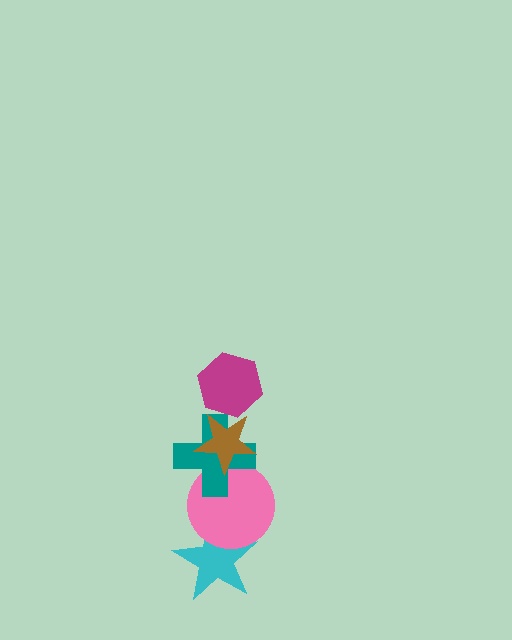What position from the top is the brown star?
The brown star is 2nd from the top.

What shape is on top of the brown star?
The magenta hexagon is on top of the brown star.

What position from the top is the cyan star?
The cyan star is 5th from the top.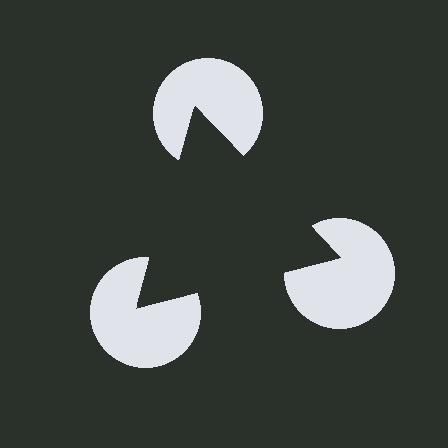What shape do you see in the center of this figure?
An illusory triangle — its edges are inferred from the aligned wedge cuts in the pac-man discs, not physically drawn.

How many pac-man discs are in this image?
There are 3 — one at each vertex of the illusory triangle.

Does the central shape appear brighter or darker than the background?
It typically appears slightly darker than the background, even though no actual brightness change is drawn.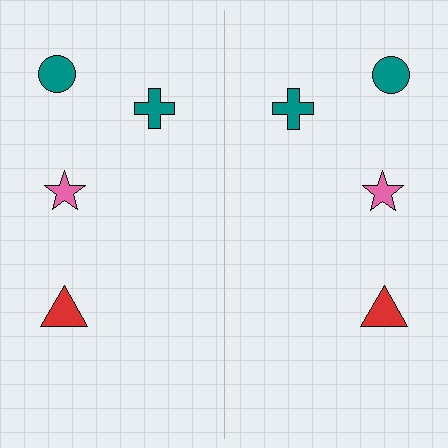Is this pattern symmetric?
Yes, this pattern has bilateral (reflection) symmetry.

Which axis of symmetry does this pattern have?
The pattern has a vertical axis of symmetry running through the center of the image.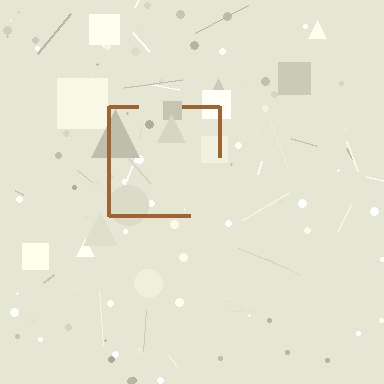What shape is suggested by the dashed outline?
The dashed outline suggests a square.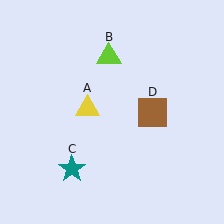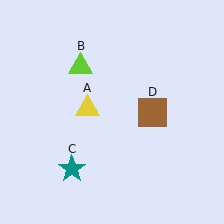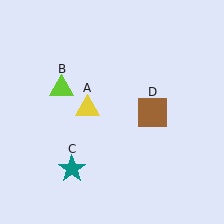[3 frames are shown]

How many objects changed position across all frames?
1 object changed position: lime triangle (object B).